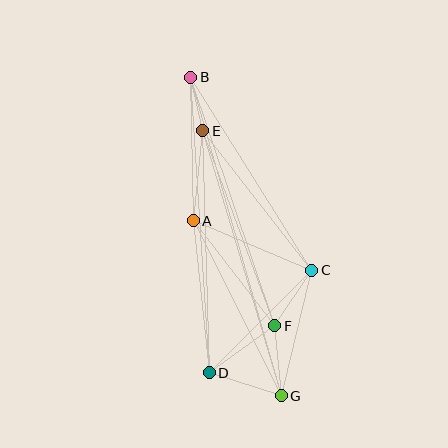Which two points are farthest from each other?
Points B and G are farthest from each other.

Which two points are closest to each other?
Points B and E are closest to each other.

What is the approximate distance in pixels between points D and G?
The distance between D and G is approximately 76 pixels.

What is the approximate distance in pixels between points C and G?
The distance between C and G is approximately 129 pixels.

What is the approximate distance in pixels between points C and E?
The distance between C and E is approximately 177 pixels.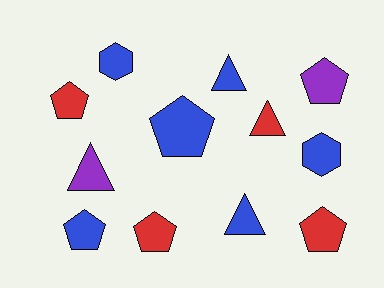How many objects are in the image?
There are 12 objects.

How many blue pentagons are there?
There are 2 blue pentagons.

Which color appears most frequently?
Blue, with 6 objects.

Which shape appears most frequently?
Pentagon, with 6 objects.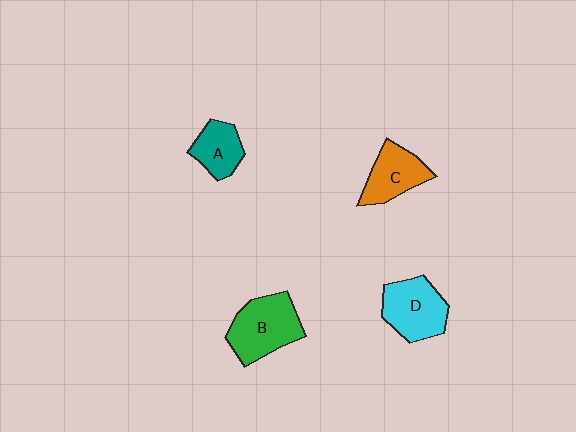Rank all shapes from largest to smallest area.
From largest to smallest: B (green), D (cyan), C (orange), A (teal).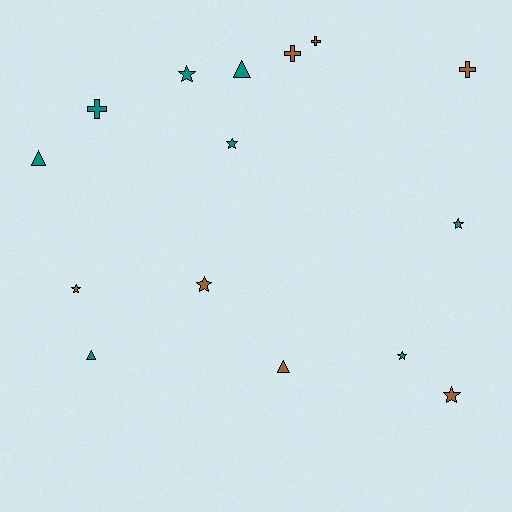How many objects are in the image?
There are 15 objects.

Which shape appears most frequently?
Star, with 7 objects.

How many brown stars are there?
There are 3 brown stars.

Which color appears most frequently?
Teal, with 8 objects.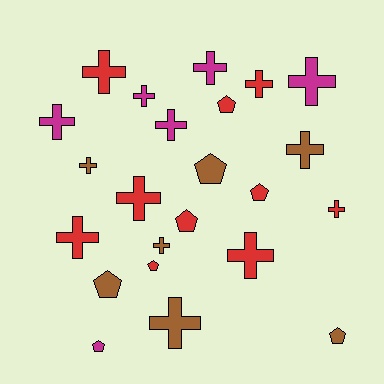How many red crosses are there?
There are 6 red crosses.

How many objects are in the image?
There are 23 objects.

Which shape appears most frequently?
Cross, with 15 objects.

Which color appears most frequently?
Red, with 10 objects.